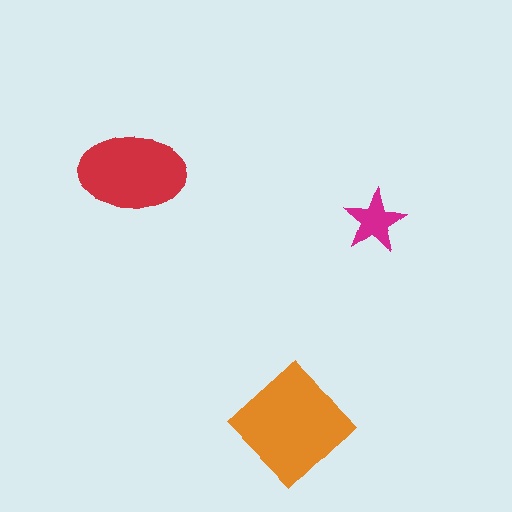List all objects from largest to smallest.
The orange diamond, the red ellipse, the magenta star.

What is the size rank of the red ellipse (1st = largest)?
2nd.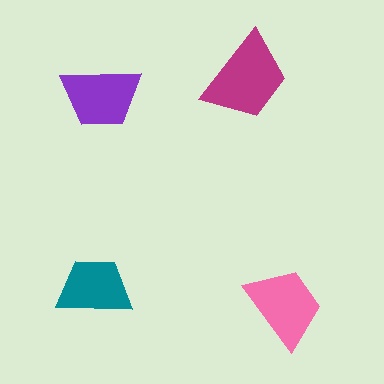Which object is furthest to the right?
The pink trapezoid is rightmost.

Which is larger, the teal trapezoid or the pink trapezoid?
The pink one.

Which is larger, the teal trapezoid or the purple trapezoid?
The purple one.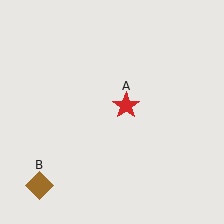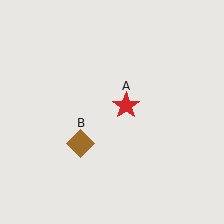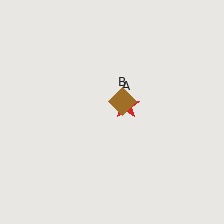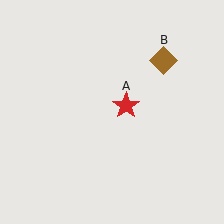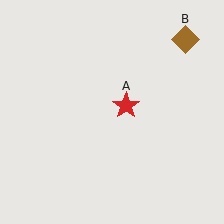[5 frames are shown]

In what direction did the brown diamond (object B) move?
The brown diamond (object B) moved up and to the right.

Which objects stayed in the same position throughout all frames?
Red star (object A) remained stationary.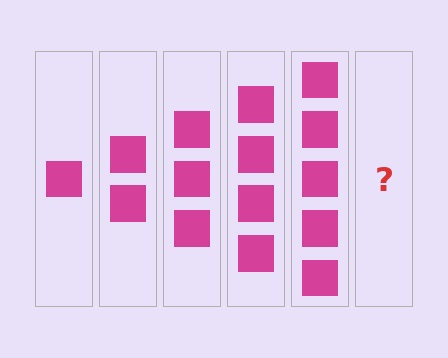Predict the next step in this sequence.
The next step is 6 squares.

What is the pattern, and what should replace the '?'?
The pattern is that each step adds one more square. The '?' should be 6 squares.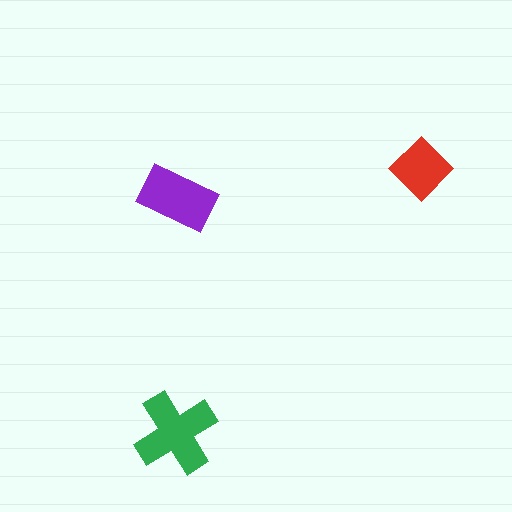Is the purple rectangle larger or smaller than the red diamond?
Larger.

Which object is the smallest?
The red diamond.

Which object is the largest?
The green cross.